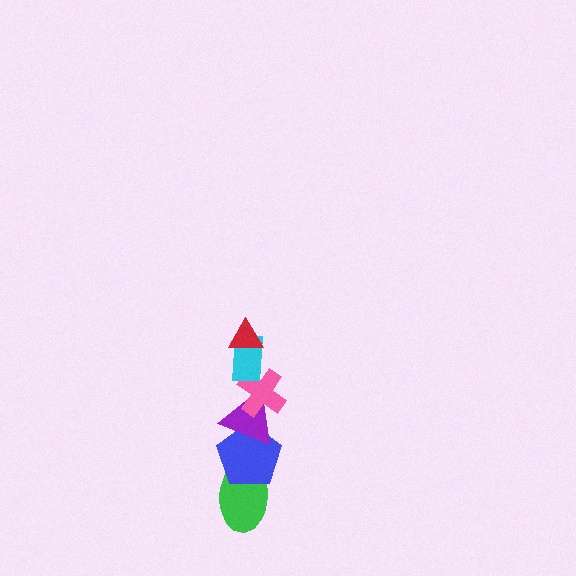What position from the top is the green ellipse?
The green ellipse is 6th from the top.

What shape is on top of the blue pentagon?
The purple triangle is on top of the blue pentagon.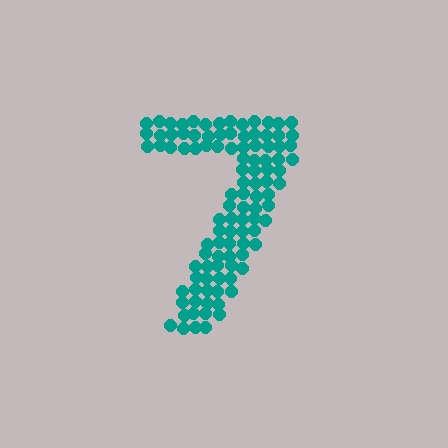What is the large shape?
The large shape is the digit 7.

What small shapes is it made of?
It is made of small circles.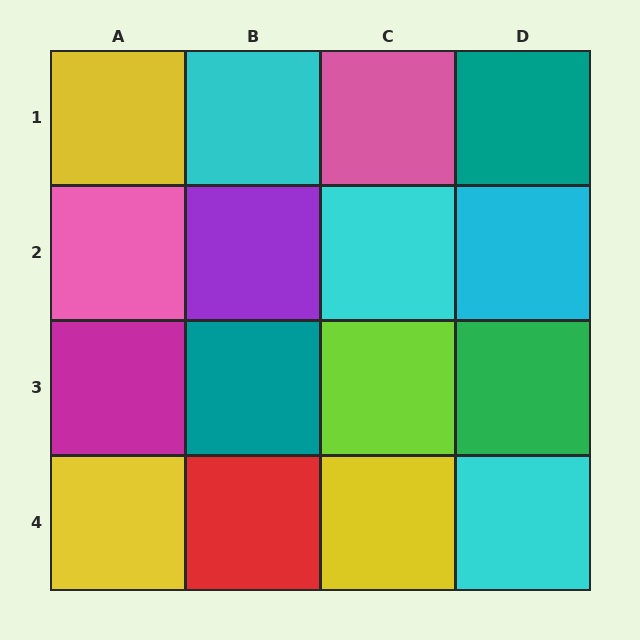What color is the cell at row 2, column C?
Cyan.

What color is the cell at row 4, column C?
Yellow.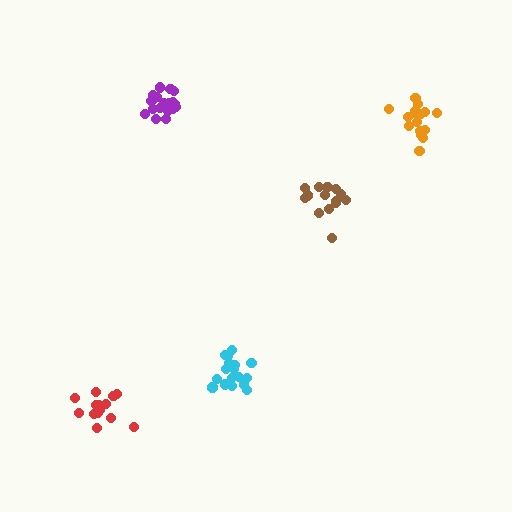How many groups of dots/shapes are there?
There are 5 groups.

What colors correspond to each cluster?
The clusters are colored: purple, brown, cyan, red, orange.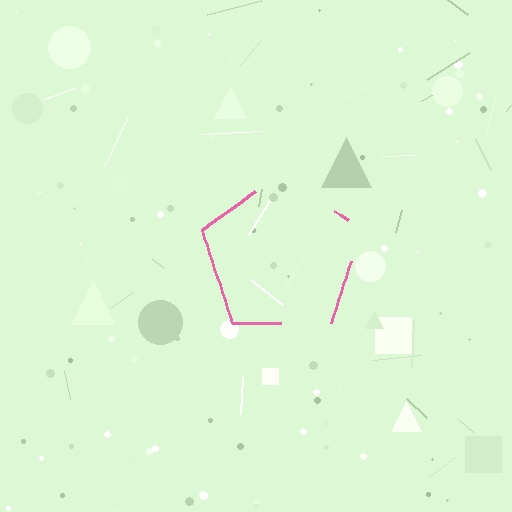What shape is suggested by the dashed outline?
The dashed outline suggests a pentagon.